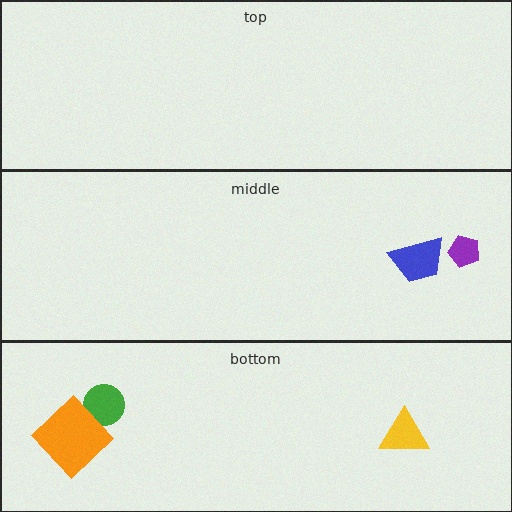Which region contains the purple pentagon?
The middle region.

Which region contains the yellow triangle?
The bottom region.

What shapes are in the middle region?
The blue trapezoid, the purple pentagon.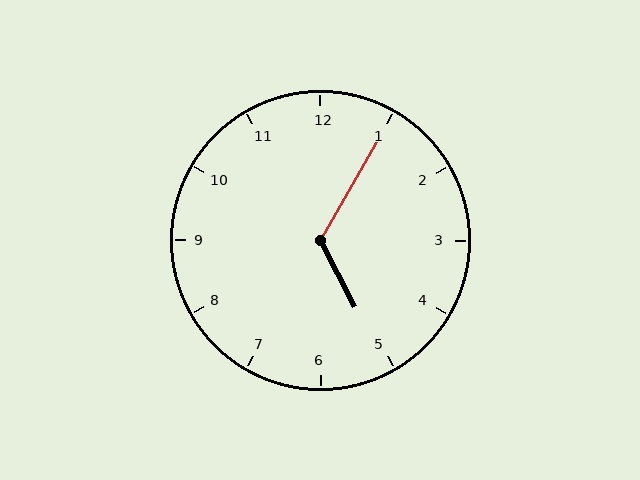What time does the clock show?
5:05.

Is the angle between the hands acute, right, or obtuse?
It is obtuse.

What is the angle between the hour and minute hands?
Approximately 122 degrees.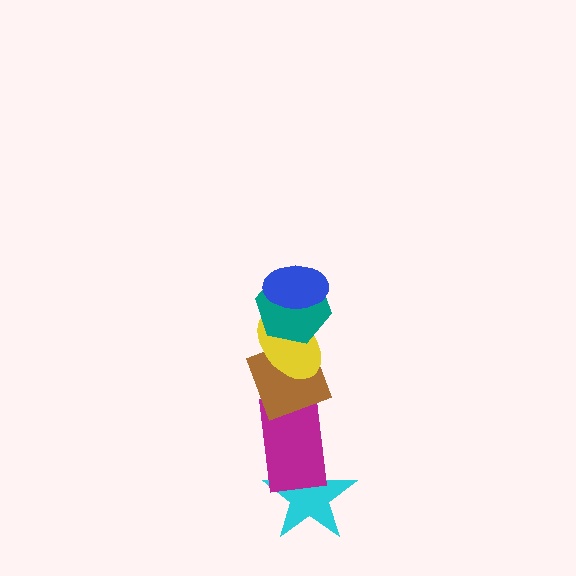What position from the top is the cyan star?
The cyan star is 6th from the top.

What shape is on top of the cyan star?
The magenta rectangle is on top of the cyan star.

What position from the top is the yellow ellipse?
The yellow ellipse is 3rd from the top.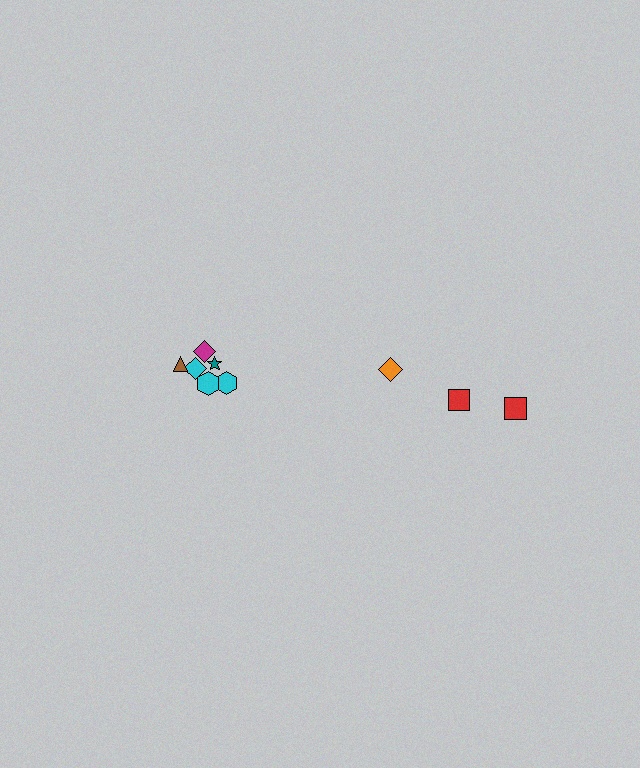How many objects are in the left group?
There are 6 objects.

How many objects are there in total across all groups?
There are 9 objects.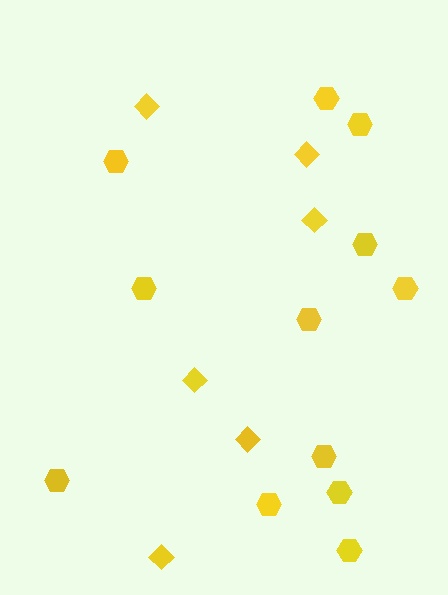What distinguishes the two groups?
There are 2 groups: one group of diamonds (6) and one group of hexagons (12).